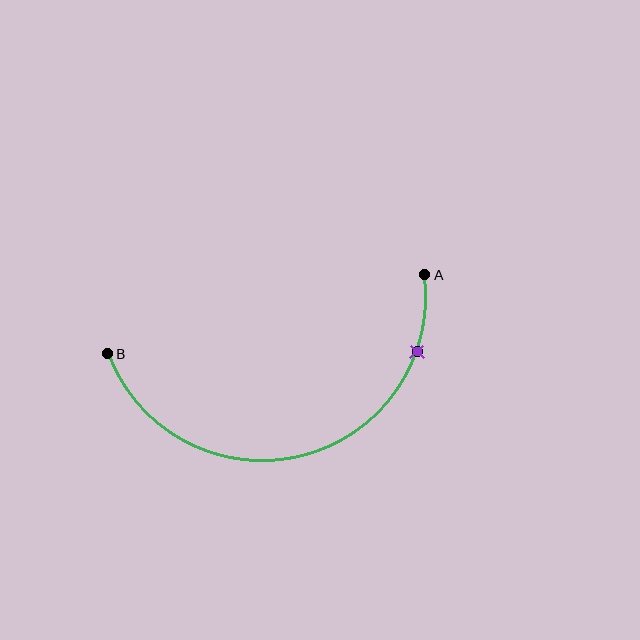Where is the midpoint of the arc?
The arc midpoint is the point on the curve farthest from the straight line joining A and B. It sits below that line.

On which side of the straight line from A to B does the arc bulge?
The arc bulges below the straight line connecting A and B.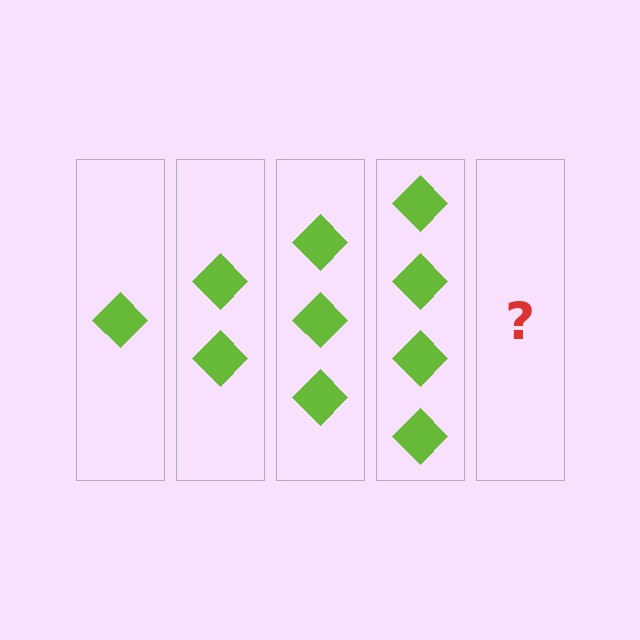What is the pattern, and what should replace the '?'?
The pattern is that each step adds one more diamond. The '?' should be 5 diamonds.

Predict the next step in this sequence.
The next step is 5 diamonds.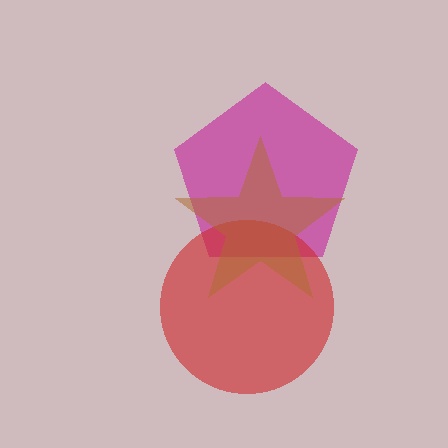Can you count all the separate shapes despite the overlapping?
Yes, there are 3 separate shapes.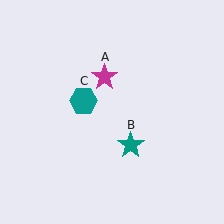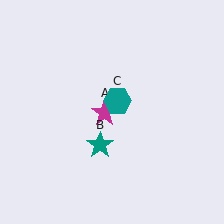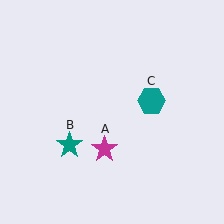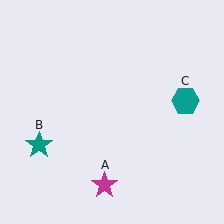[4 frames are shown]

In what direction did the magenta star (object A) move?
The magenta star (object A) moved down.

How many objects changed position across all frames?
3 objects changed position: magenta star (object A), teal star (object B), teal hexagon (object C).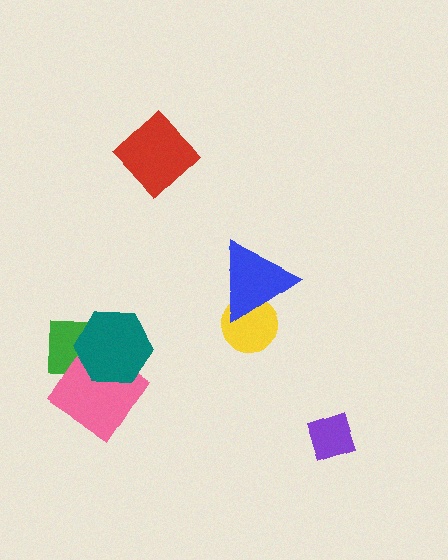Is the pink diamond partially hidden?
Yes, it is partially covered by another shape.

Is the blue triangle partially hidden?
No, no other shape covers it.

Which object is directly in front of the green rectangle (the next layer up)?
The pink diamond is directly in front of the green rectangle.